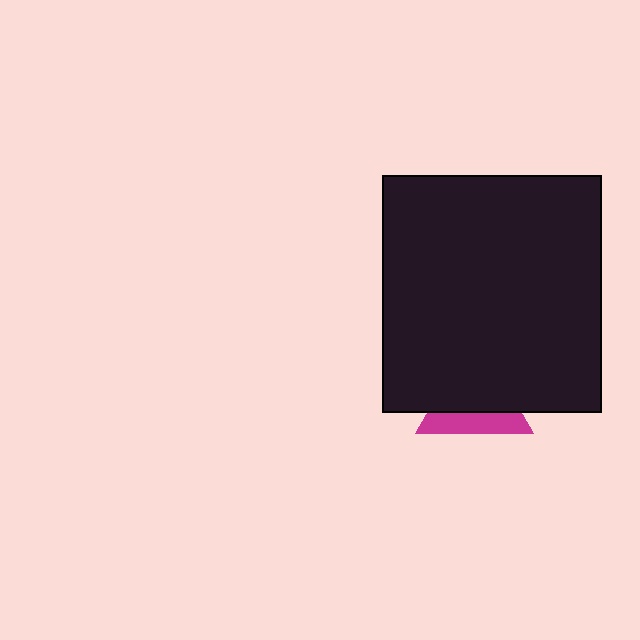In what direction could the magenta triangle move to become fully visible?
The magenta triangle could move down. That would shift it out from behind the black rectangle entirely.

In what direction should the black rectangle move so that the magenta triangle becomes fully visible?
The black rectangle should move up. That is the shortest direction to clear the overlap and leave the magenta triangle fully visible.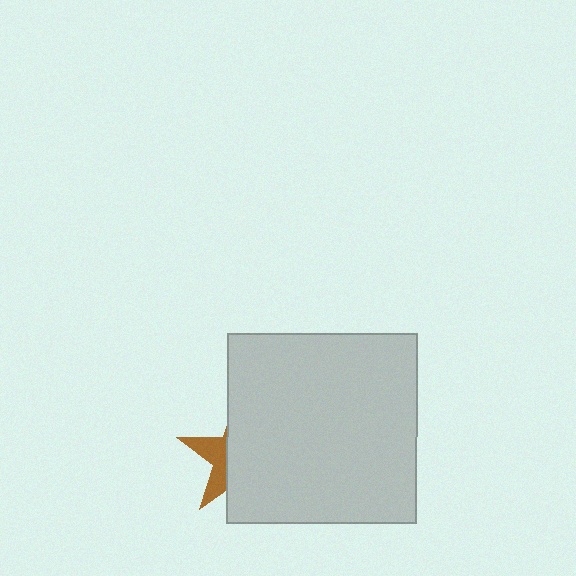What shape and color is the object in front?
The object in front is a light gray square.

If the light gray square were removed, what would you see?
You would see the complete brown star.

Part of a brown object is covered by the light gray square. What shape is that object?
It is a star.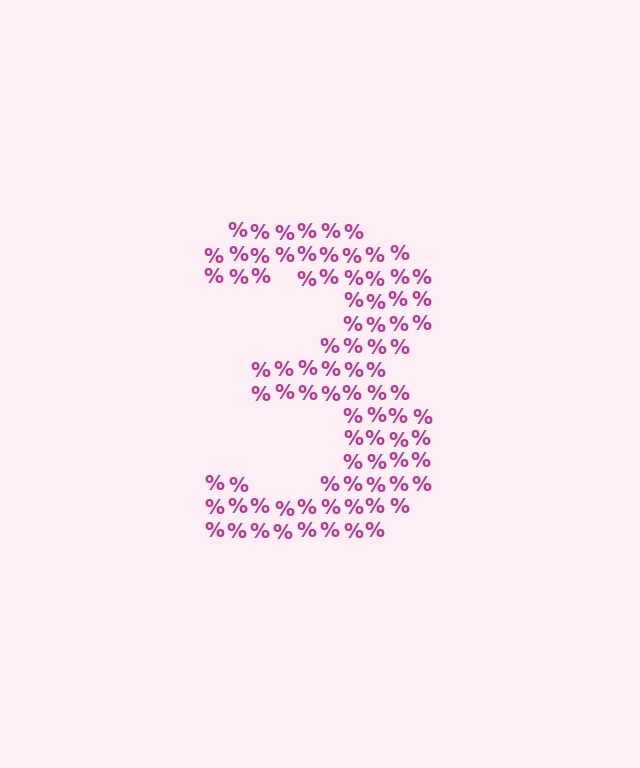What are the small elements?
The small elements are percent signs.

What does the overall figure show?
The overall figure shows the digit 3.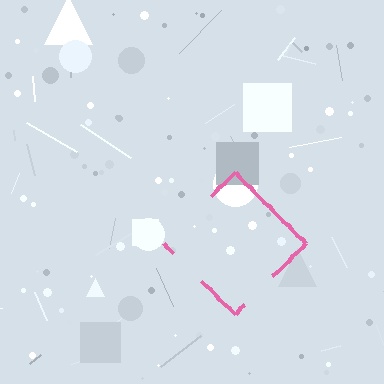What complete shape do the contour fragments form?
The contour fragments form a diamond.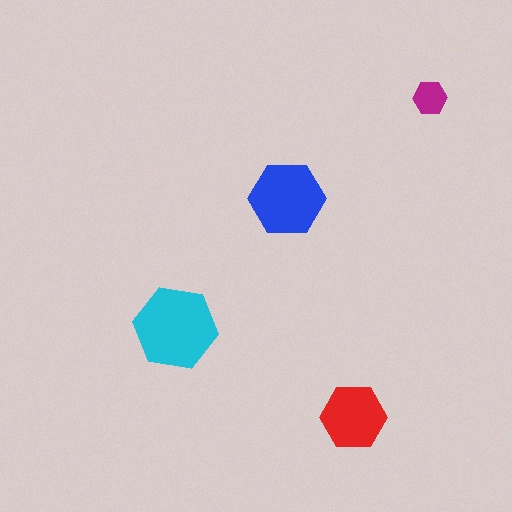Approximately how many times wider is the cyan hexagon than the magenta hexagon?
About 2.5 times wider.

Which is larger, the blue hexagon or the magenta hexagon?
The blue one.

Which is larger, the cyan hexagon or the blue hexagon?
The cyan one.